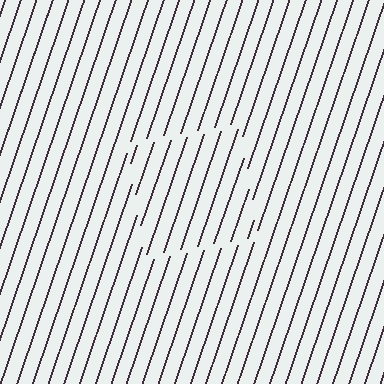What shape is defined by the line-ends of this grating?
An illusory square. The interior of the shape contains the same grating, shifted by half a period — the contour is defined by the phase discontinuity where line-ends from the inner and outer gratings abut.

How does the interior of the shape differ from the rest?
The interior of the shape contains the same grating, shifted by half a period — the contour is defined by the phase discontinuity where line-ends from the inner and outer gratings abut.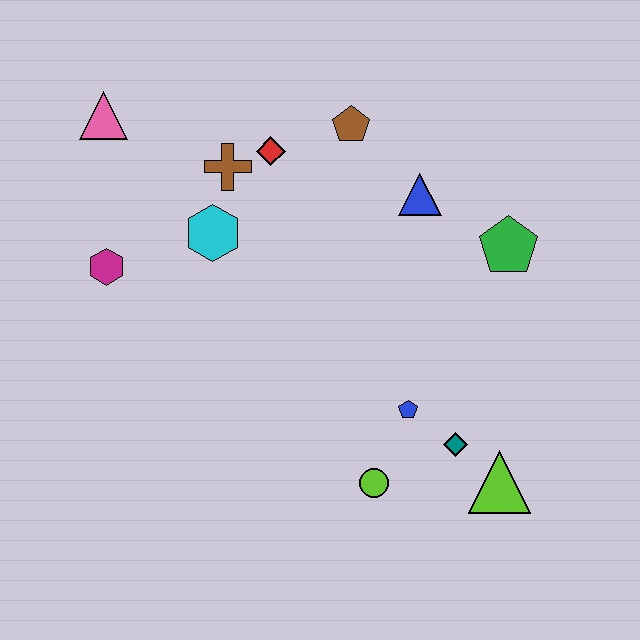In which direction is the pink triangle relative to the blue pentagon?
The pink triangle is to the left of the blue pentagon.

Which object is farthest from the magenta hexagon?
The lime triangle is farthest from the magenta hexagon.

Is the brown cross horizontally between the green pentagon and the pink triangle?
Yes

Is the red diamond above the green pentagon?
Yes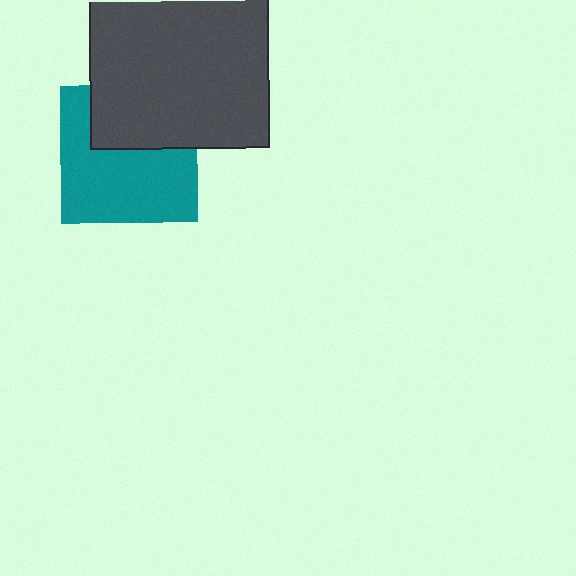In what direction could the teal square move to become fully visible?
The teal square could move down. That would shift it out from behind the dark gray square entirely.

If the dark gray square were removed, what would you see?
You would see the complete teal square.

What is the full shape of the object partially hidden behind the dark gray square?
The partially hidden object is a teal square.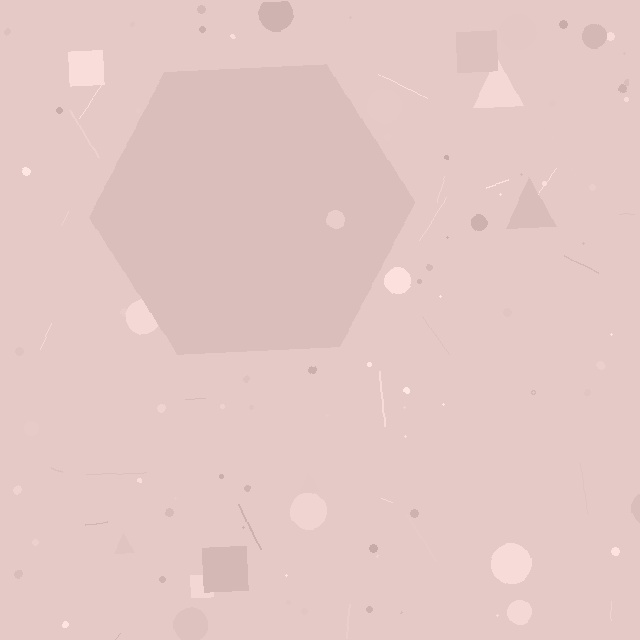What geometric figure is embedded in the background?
A hexagon is embedded in the background.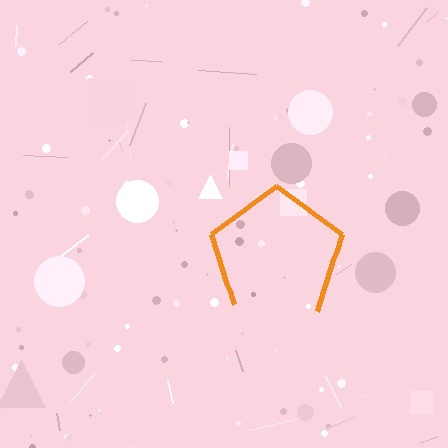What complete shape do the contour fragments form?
The contour fragments form a pentagon.